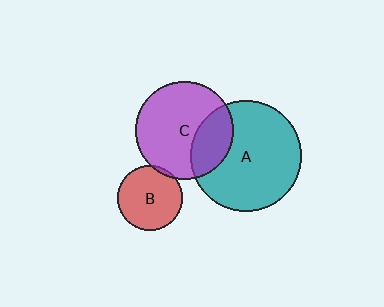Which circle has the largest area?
Circle A (teal).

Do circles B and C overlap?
Yes.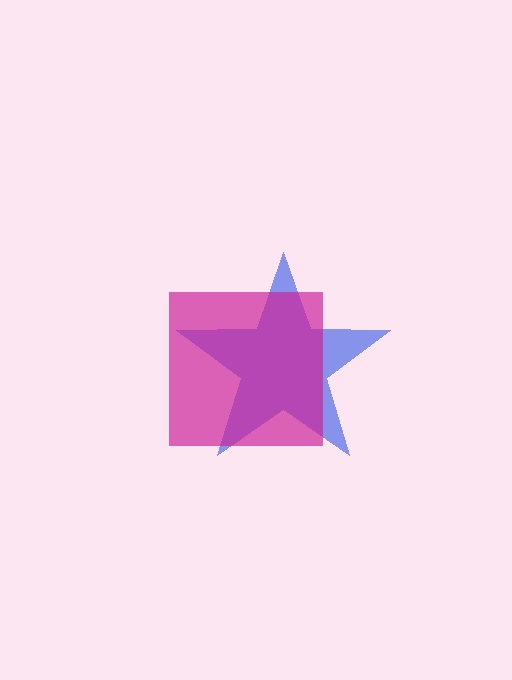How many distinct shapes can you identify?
There are 2 distinct shapes: a blue star, a magenta square.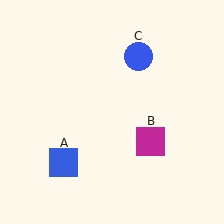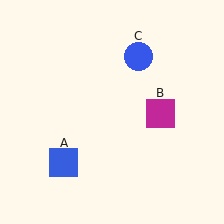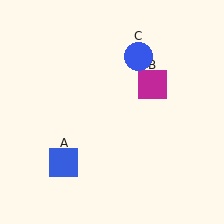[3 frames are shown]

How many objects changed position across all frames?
1 object changed position: magenta square (object B).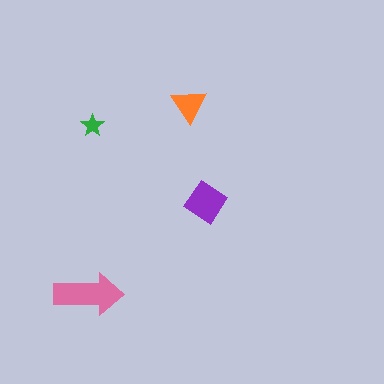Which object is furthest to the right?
The purple diamond is rightmost.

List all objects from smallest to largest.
The green star, the orange triangle, the purple diamond, the pink arrow.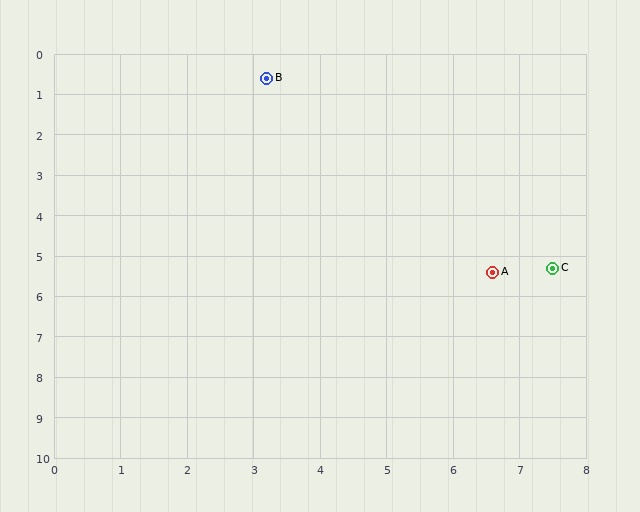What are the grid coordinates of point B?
Point B is at approximately (3.2, 0.6).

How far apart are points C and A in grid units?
Points C and A are about 0.9 grid units apart.